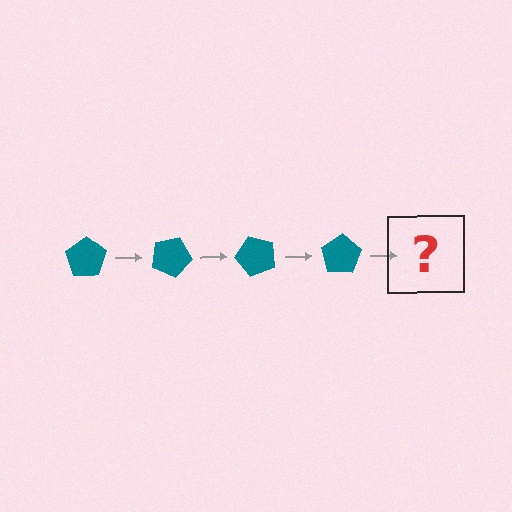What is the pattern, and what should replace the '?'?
The pattern is that the pentagon rotates 25 degrees each step. The '?' should be a teal pentagon rotated 100 degrees.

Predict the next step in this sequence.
The next step is a teal pentagon rotated 100 degrees.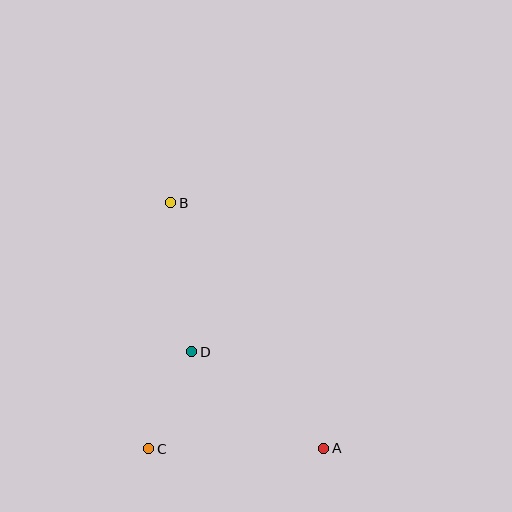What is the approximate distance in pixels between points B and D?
The distance between B and D is approximately 151 pixels.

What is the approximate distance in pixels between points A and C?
The distance between A and C is approximately 175 pixels.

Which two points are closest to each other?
Points C and D are closest to each other.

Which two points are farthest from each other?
Points A and B are farthest from each other.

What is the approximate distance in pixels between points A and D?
The distance between A and D is approximately 163 pixels.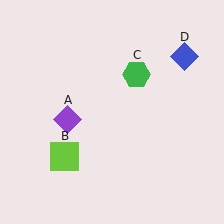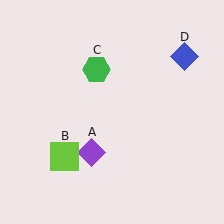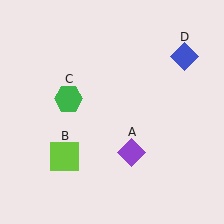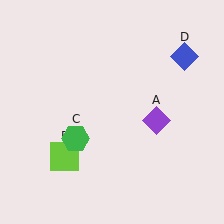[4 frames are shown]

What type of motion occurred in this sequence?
The purple diamond (object A), green hexagon (object C) rotated counterclockwise around the center of the scene.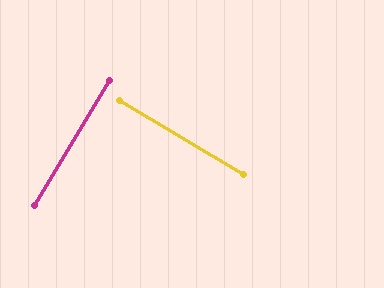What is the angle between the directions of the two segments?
Approximately 90 degrees.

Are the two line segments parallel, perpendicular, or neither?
Perpendicular — they meet at approximately 90°.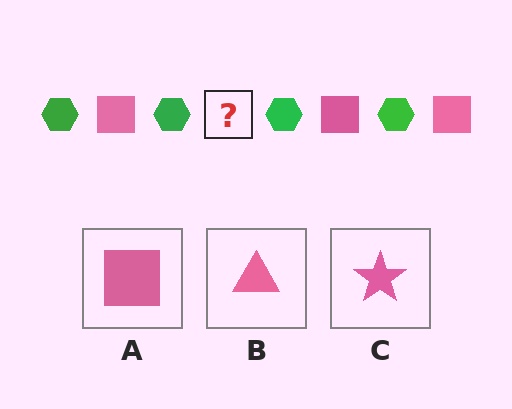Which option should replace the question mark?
Option A.